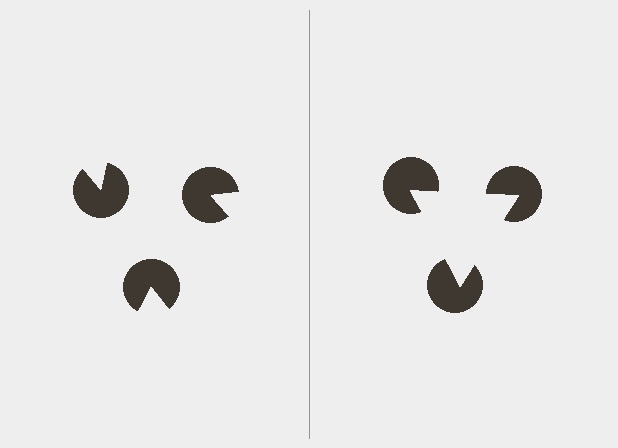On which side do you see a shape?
An illusory triangle appears on the right side. On the left side the wedge cuts are rotated, so no coherent shape forms.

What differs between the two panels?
The pac-man discs are positioned identically on both sides; only the wedge orientations differ. On the right they align to a triangle; on the left they are misaligned.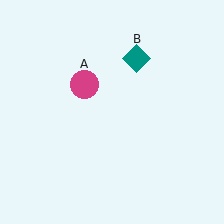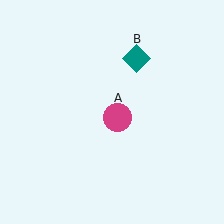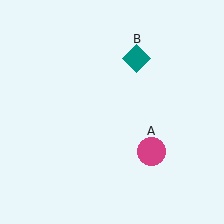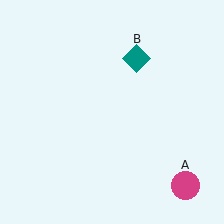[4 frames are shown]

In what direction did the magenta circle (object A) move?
The magenta circle (object A) moved down and to the right.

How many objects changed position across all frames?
1 object changed position: magenta circle (object A).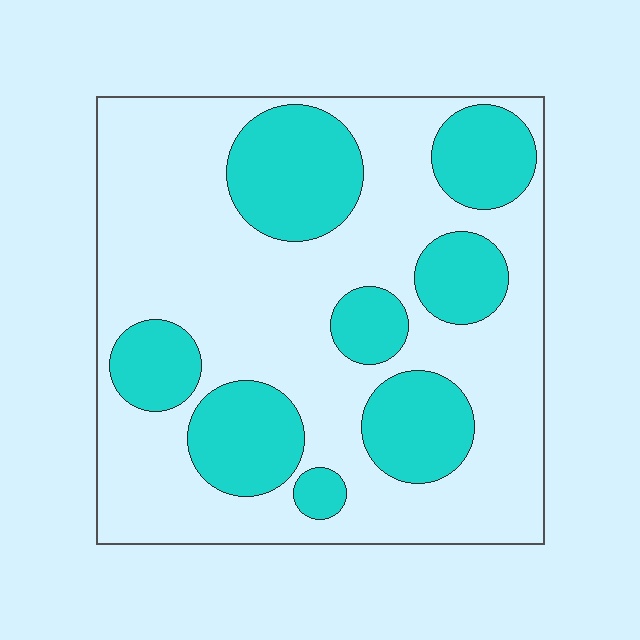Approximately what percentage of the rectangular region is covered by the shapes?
Approximately 35%.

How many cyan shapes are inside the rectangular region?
8.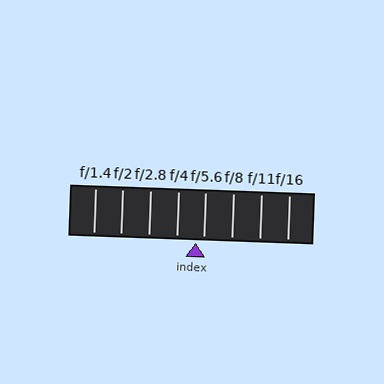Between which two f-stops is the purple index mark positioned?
The index mark is between f/4 and f/5.6.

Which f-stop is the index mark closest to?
The index mark is closest to f/5.6.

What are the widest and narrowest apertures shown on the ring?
The widest aperture shown is f/1.4 and the narrowest is f/16.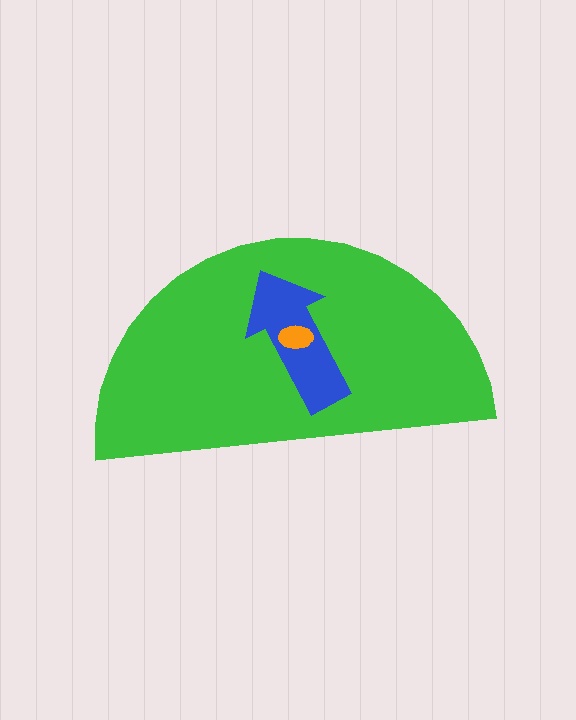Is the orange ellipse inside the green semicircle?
Yes.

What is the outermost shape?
The green semicircle.